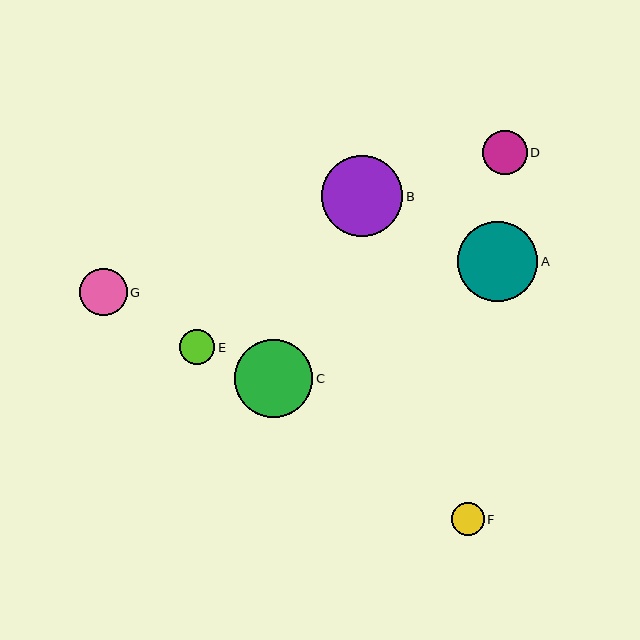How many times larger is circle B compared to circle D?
Circle B is approximately 1.8 times the size of circle D.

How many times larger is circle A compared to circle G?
Circle A is approximately 1.7 times the size of circle G.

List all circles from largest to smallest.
From largest to smallest: B, A, C, G, D, E, F.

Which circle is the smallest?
Circle F is the smallest with a size of approximately 33 pixels.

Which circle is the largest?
Circle B is the largest with a size of approximately 81 pixels.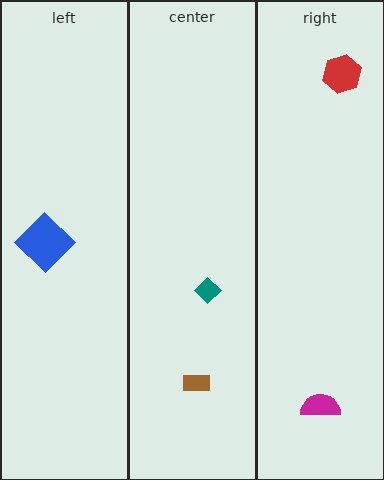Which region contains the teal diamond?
The center region.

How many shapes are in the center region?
2.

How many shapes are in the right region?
2.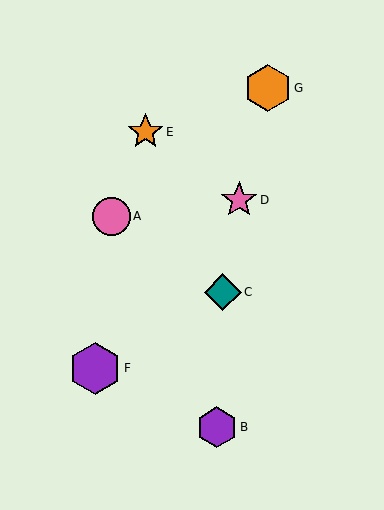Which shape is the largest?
The purple hexagon (labeled F) is the largest.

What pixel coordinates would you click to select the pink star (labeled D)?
Click at (239, 200) to select the pink star D.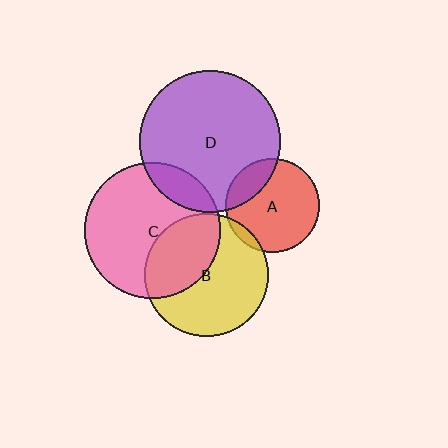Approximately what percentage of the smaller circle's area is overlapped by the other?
Approximately 40%.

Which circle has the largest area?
Circle D (purple).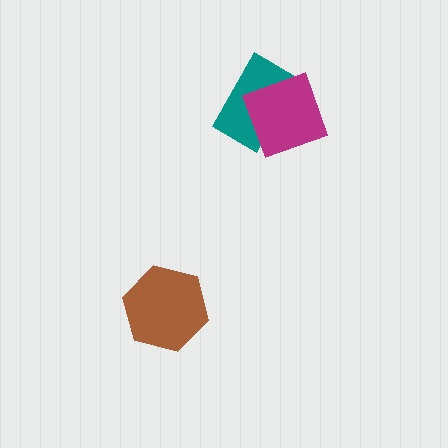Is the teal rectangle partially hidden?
Yes, it is partially covered by another shape.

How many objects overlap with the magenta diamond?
1 object overlaps with the magenta diamond.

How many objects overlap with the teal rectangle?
1 object overlaps with the teal rectangle.